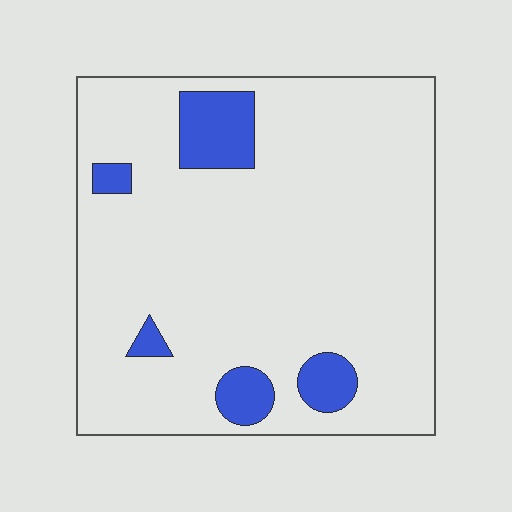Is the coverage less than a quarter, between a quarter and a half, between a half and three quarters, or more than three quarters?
Less than a quarter.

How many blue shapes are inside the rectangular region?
5.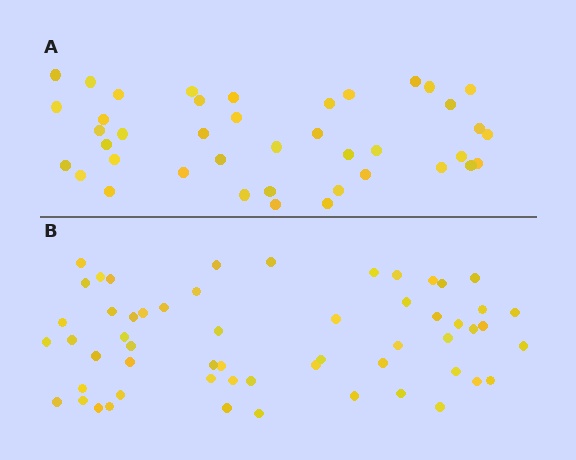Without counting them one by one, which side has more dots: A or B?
Region B (the bottom region) has more dots.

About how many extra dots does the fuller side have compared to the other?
Region B has approximately 15 more dots than region A.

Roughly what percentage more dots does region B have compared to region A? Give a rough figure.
About 40% more.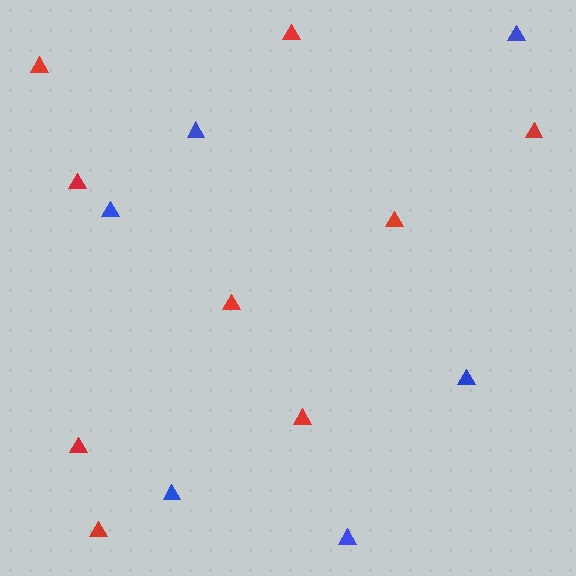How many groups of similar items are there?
There are 2 groups: one group of red triangles (9) and one group of blue triangles (6).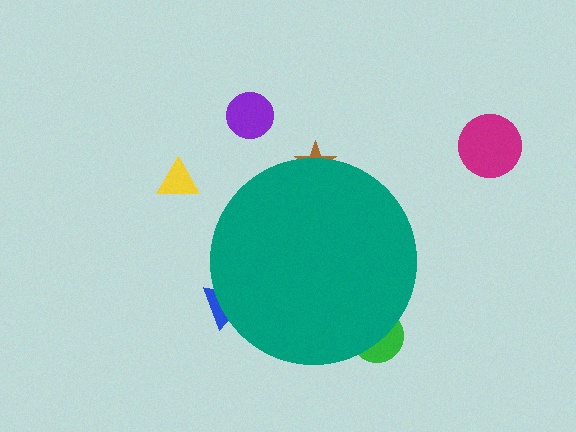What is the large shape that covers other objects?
A teal circle.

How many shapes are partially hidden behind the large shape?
3 shapes are partially hidden.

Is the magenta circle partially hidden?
No, the magenta circle is fully visible.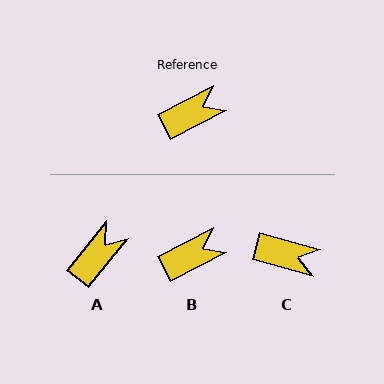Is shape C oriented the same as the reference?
No, it is off by about 43 degrees.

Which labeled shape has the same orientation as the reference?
B.